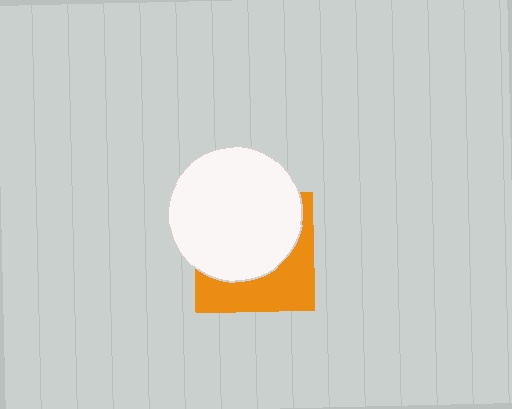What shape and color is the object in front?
The object in front is a white circle.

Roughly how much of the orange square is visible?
A small part of it is visible (roughly 40%).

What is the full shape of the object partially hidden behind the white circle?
The partially hidden object is an orange square.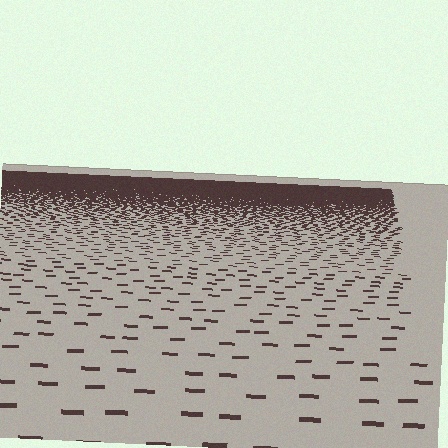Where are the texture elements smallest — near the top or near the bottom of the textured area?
Near the top.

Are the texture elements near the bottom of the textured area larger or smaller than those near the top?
Larger. Near the bottom, elements are closer to the viewer and appear at a bigger on-screen size.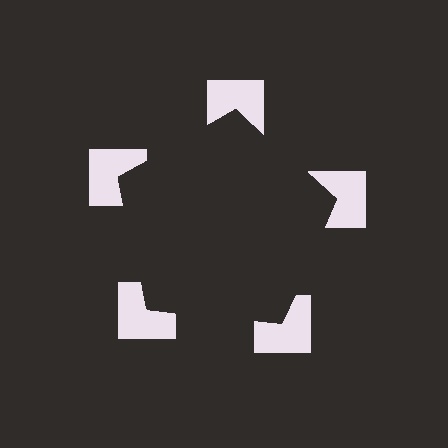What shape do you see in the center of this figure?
An illusory pentagon — its edges are inferred from the aligned wedge cuts in the notched squares, not physically drawn.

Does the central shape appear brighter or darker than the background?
It typically appears slightly darker than the background, even though no actual brightness change is drawn.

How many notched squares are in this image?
There are 5 — one at each vertex of the illusory pentagon.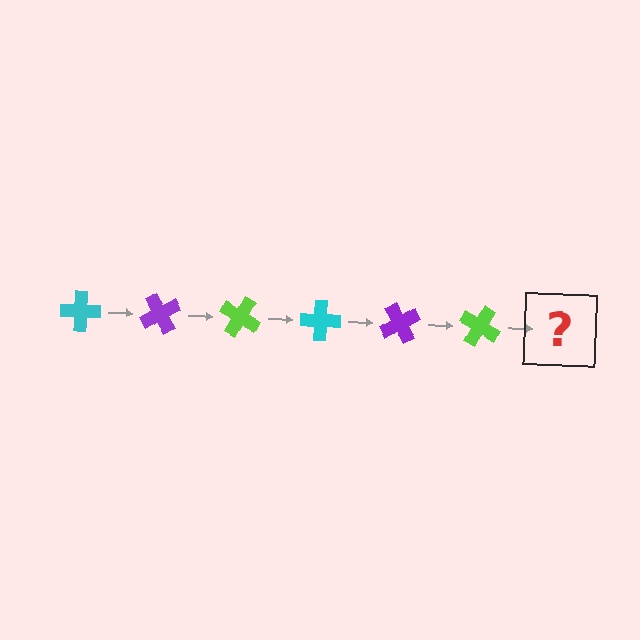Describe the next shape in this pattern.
It should be a cyan cross, rotated 360 degrees from the start.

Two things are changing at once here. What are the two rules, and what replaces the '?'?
The two rules are that it rotates 60 degrees each step and the color cycles through cyan, purple, and lime. The '?' should be a cyan cross, rotated 360 degrees from the start.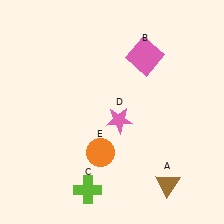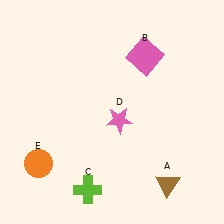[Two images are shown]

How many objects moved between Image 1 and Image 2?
1 object moved between the two images.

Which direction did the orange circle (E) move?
The orange circle (E) moved left.